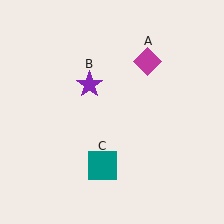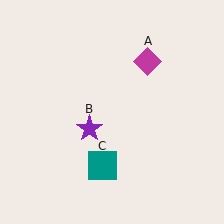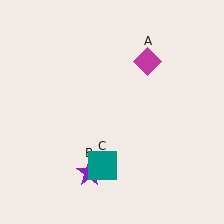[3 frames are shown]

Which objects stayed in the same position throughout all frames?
Magenta diamond (object A) and teal square (object C) remained stationary.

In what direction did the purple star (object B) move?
The purple star (object B) moved down.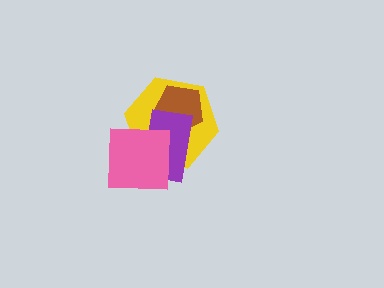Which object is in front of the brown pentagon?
The purple rectangle is in front of the brown pentagon.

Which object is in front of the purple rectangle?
The pink square is in front of the purple rectangle.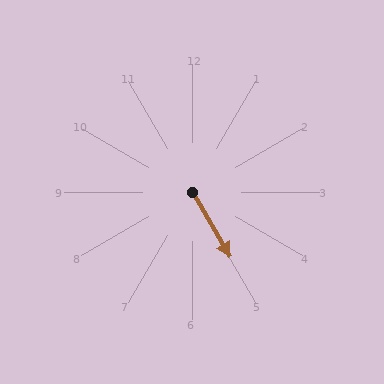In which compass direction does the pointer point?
Southeast.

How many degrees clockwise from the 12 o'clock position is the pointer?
Approximately 150 degrees.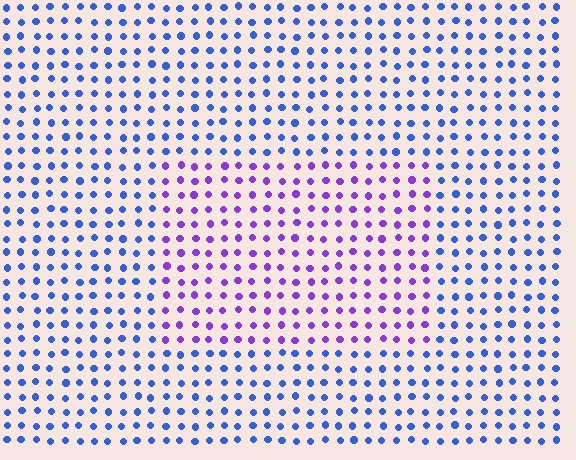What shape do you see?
I see a rectangle.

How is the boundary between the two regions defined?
The boundary is defined purely by a slight shift in hue (about 47 degrees). Spacing, size, and orientation are identical on both sides.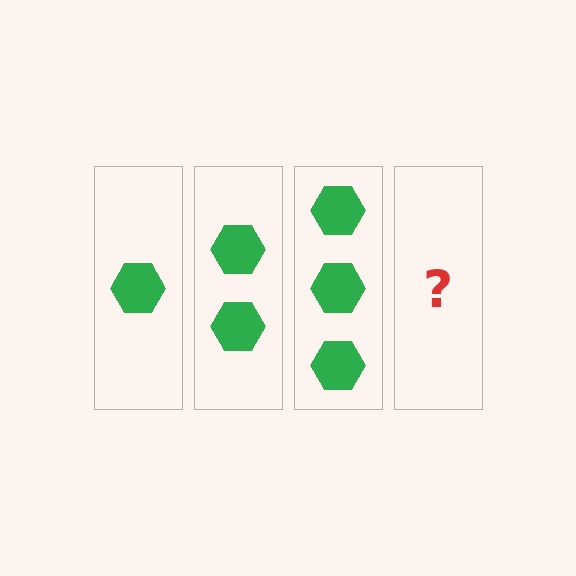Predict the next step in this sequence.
The next step is 4 hexagons.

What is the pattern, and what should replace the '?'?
The pattern is that each step adds one more hexagon. The '?' should be 4 hexagons.